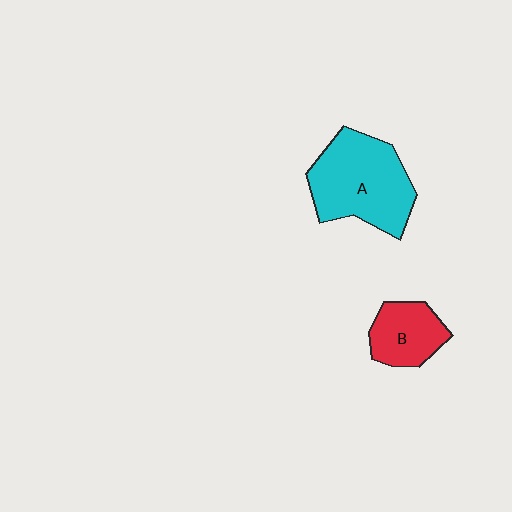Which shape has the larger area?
Shape A (cyan).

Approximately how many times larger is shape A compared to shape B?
Approximately 1.9 times.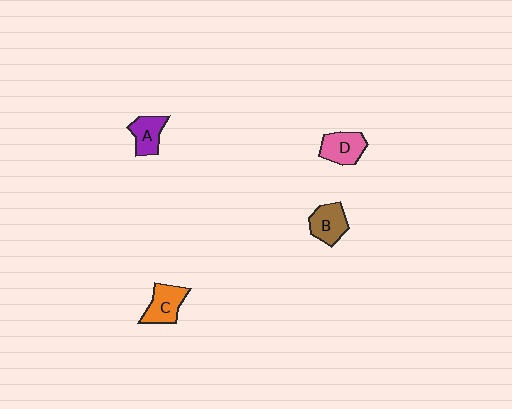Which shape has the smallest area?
Shape A (purple).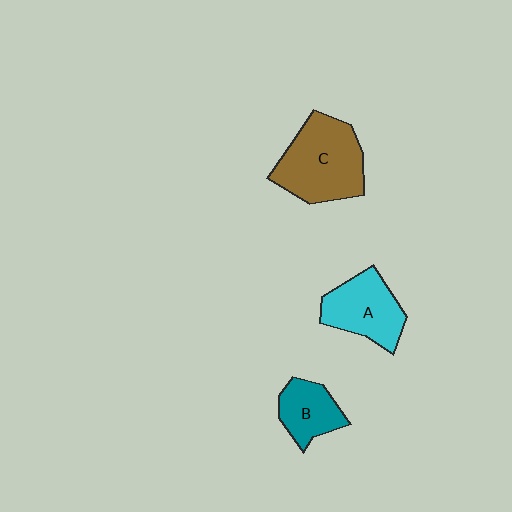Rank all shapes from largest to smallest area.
From largest to smallest: C (brown), A (cyan), B (teal).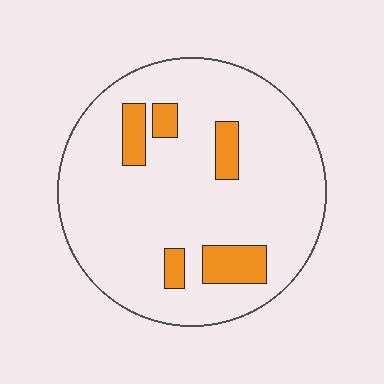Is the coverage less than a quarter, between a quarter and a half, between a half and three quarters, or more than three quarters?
Less than a quarter.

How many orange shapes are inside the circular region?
5.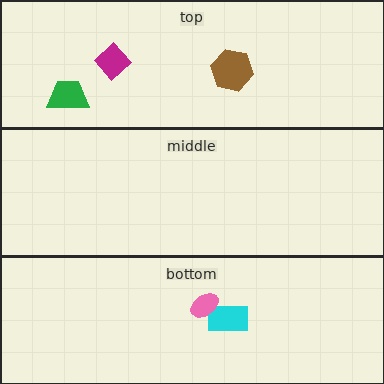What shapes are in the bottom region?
The cyan rectangle, the pink ellipse.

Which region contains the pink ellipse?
The bottom region.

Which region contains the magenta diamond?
The top region.